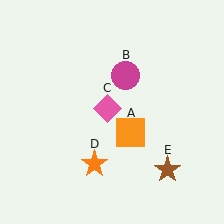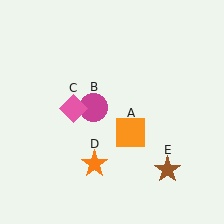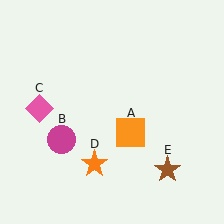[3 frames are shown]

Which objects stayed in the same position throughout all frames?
Orange square (object A) and orange star (object D) and brown star (object E) remained stationary.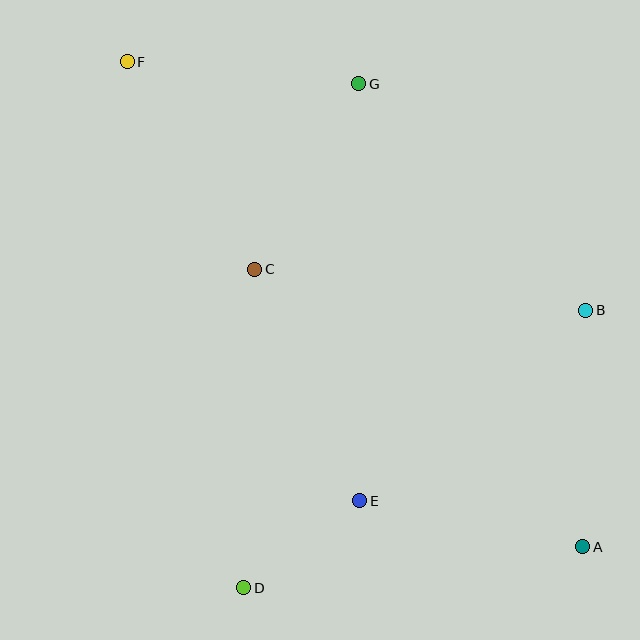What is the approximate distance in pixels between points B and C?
The distance between B and C is approximately 334 pixels.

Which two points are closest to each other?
Points D and E are closest to each other.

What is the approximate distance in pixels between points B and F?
The distance between B and F is approximately 522 pixels.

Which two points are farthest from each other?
Points A and F are farthest from each other.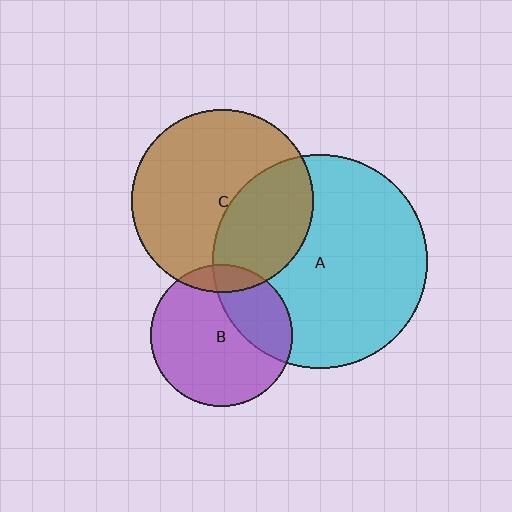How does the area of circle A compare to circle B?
Approximately 2.3 times.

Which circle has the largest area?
Circle A (cyan).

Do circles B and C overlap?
Yes.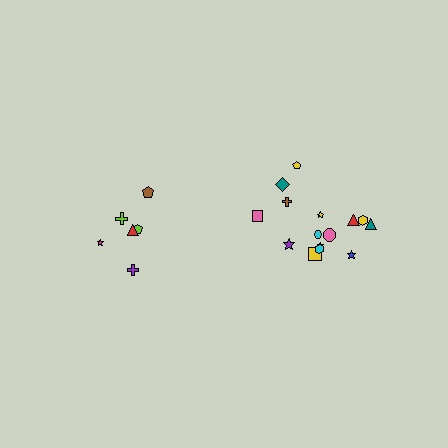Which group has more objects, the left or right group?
The right group.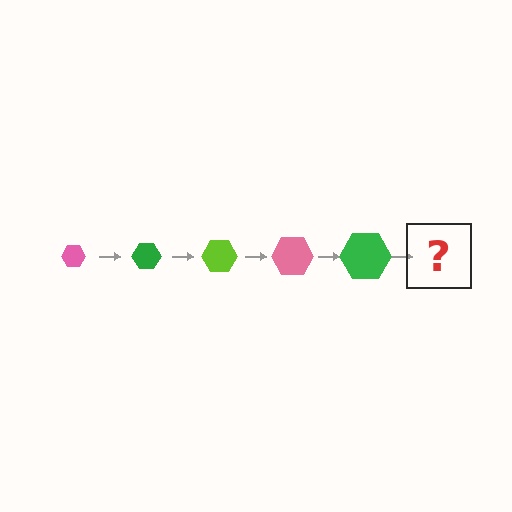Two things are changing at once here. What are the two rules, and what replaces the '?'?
The two rules are that the hexagon grows larger each step and the color cycles through pink, green, and lime. The '?' should be a lime hexagon, larger than the previous one.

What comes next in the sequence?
The next element should be a lime hexagon, larger than the previous one.